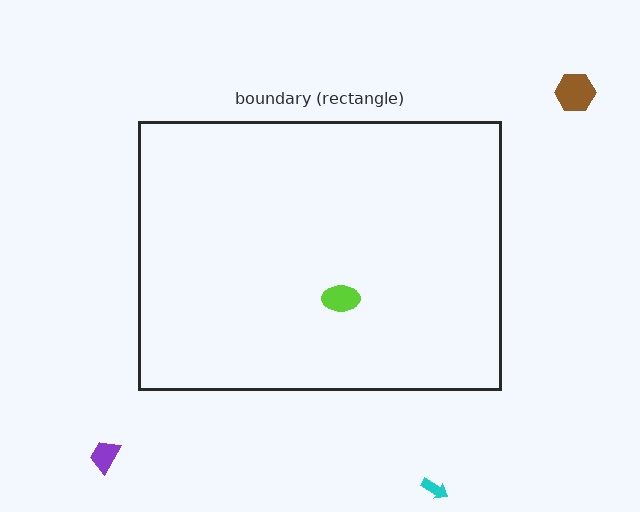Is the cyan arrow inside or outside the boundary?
Outside.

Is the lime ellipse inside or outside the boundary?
Inside.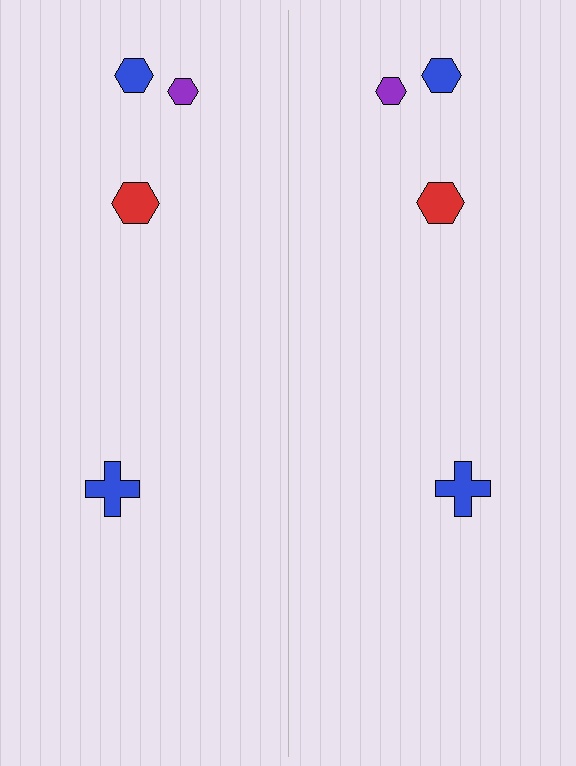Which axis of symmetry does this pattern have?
The pattern has a vertical axis of symmetry running through the center of the image.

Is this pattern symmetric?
Yes, this pattern has bilateral (reflection) symmetry.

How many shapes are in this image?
There are 8 shapes in this image.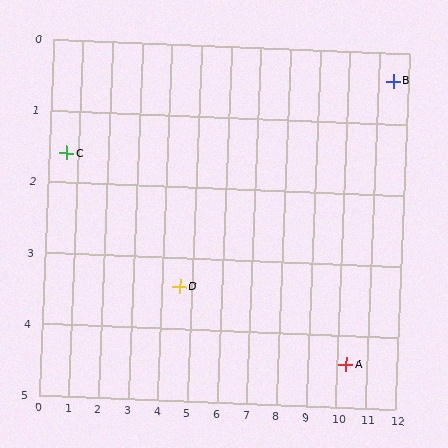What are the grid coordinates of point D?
Point D is at approximately (4.6, 3.4).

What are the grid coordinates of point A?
Point A is at approximately (10.3, 4.4).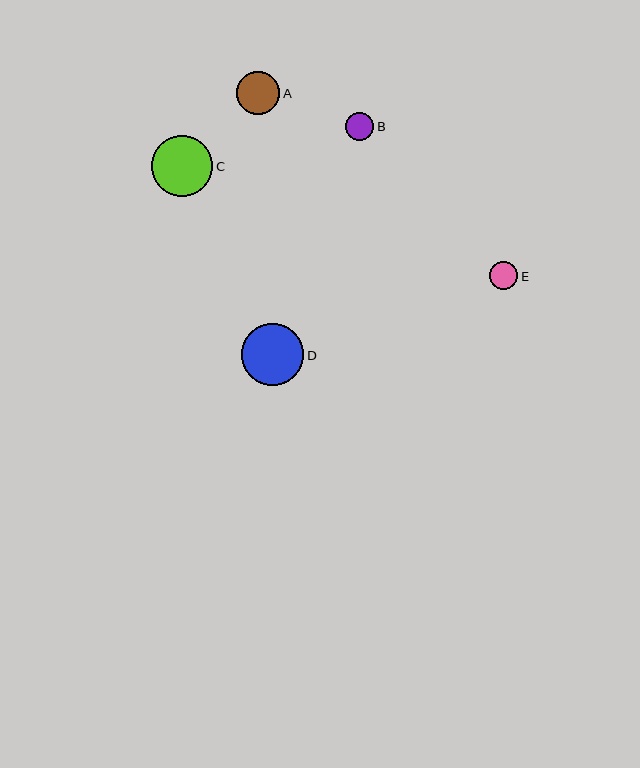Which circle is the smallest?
Circle E is the smallest with a size of approximately 28 pixels.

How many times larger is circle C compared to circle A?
Circle C is approximately 1.4 times the size of circle A.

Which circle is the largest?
Circle D is the largest with a size of approximately 62 pixels.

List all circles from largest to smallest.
From largest to smallest: D, C, A, B, E.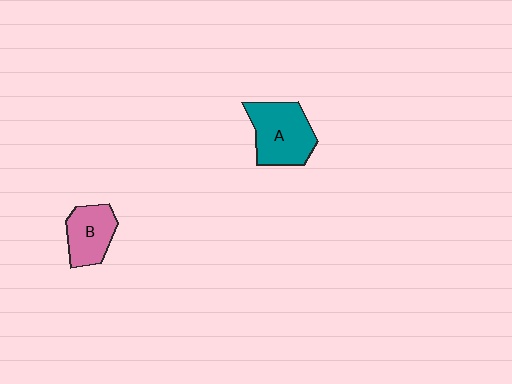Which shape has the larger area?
Shape A (teal).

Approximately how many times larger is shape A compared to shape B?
Approximately 1.4 times.